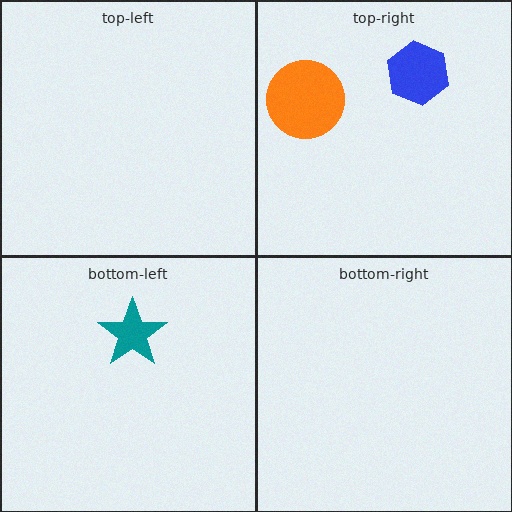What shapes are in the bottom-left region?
The teal star.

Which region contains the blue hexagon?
The top-right region.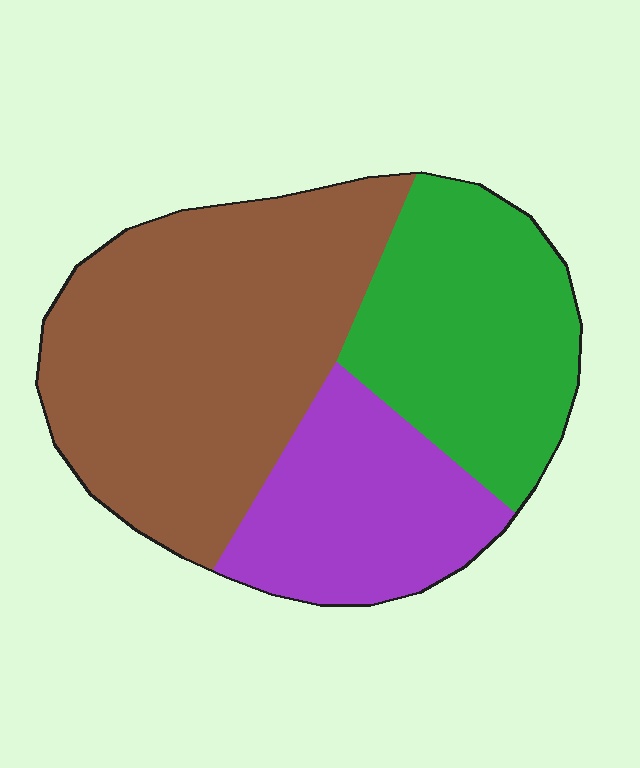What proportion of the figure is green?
Green takes up about one quarter (1/4) of the figure.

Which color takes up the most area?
Brown, at roughly 50%.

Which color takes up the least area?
Purple, at roughly 25%.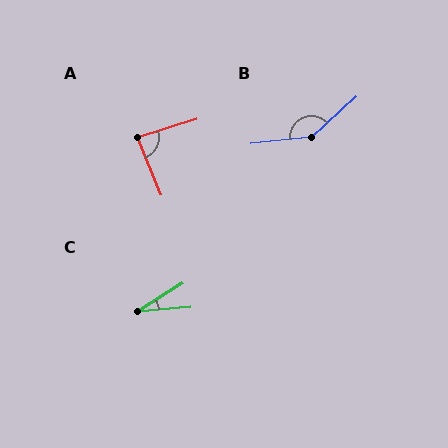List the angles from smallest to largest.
C (27°), A (85°), B (144°).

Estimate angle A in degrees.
Approximately 85 degrees.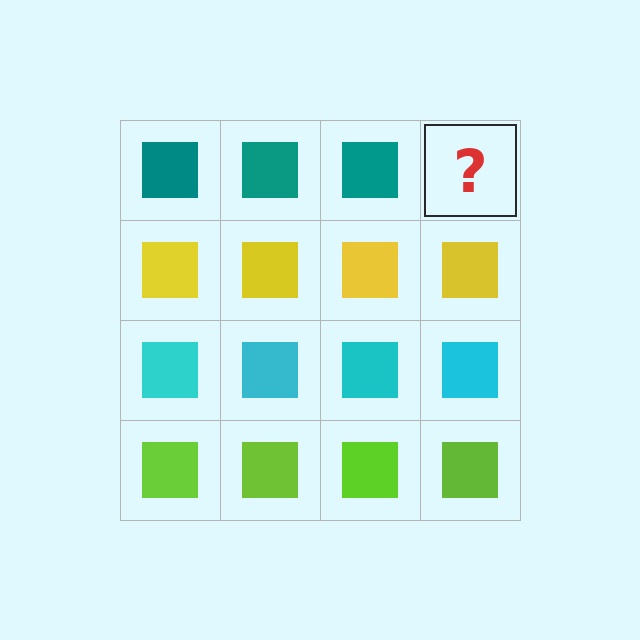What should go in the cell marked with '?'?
The missing cell should contain a teal square.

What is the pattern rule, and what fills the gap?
The rule is that each row has a consistent color. The gap should be filled with a teal square.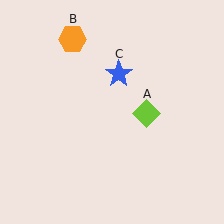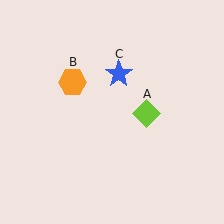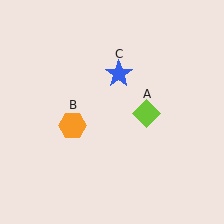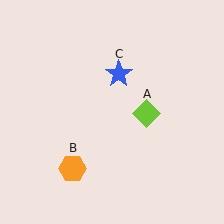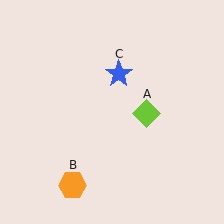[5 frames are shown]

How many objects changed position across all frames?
1 object changed position: orange hexagon (object B).